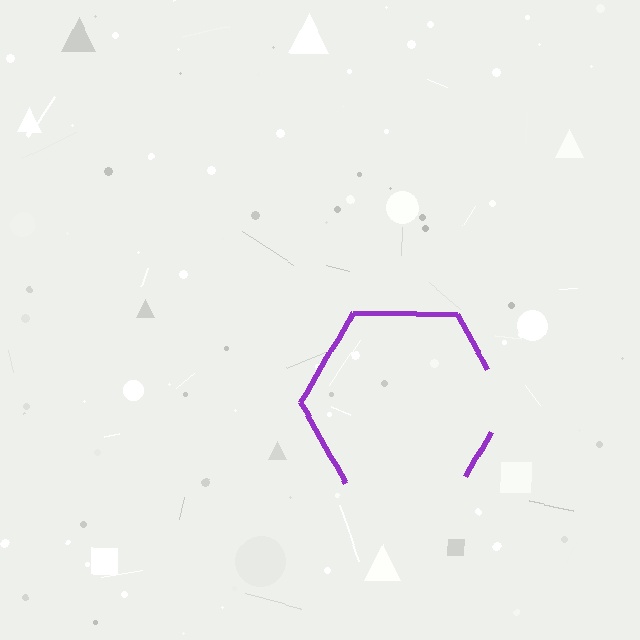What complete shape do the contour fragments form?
The contour fragments form a hexagon.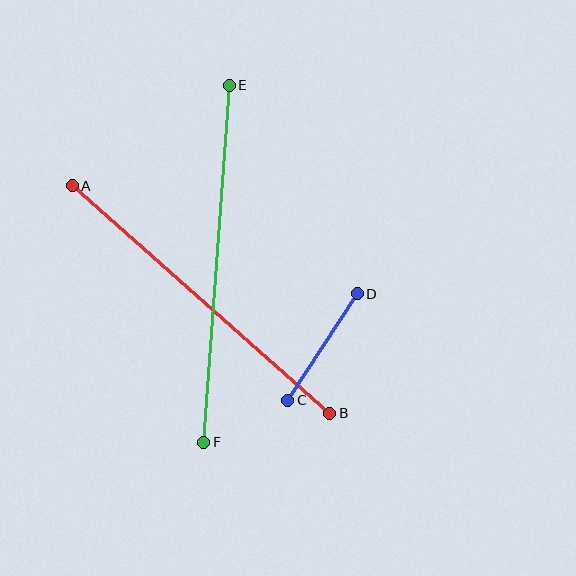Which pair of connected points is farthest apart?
Points E and F are farthest apart.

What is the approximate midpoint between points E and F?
The midpoint is at approximately (217, 264) pixels.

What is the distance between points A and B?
The distance is approximately 344 pixels.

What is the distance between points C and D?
The distance is approximately 127 pixels.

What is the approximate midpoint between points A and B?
The midpoint is at approximately (201, 300) pixels.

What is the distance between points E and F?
The distance is approximately 358 pixels.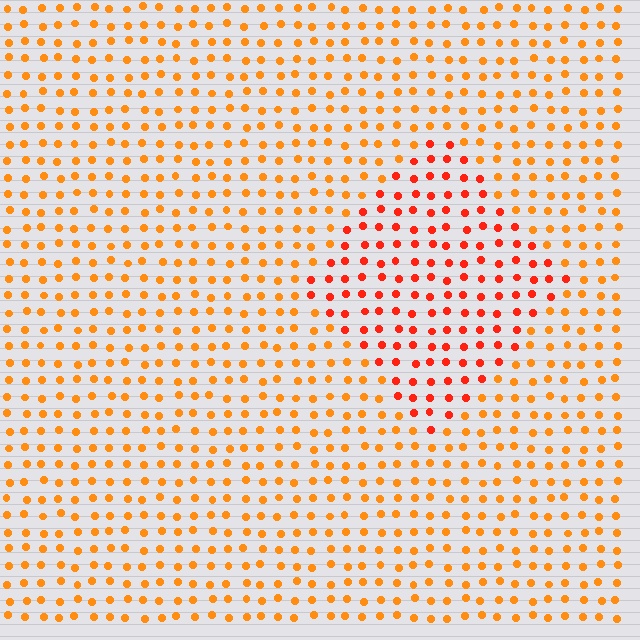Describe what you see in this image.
The image is filled with small orange elements in a uniform arrangement. A diamond-shaped region is visible where the elements are tinted to a slightly different hue, forming a subtle color boundary.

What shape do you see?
I see a diamond.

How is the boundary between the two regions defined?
The boundary is defined purely by a slight shift in hue (about 27 degrees). Spacing, size, and orientation are identical on both sides.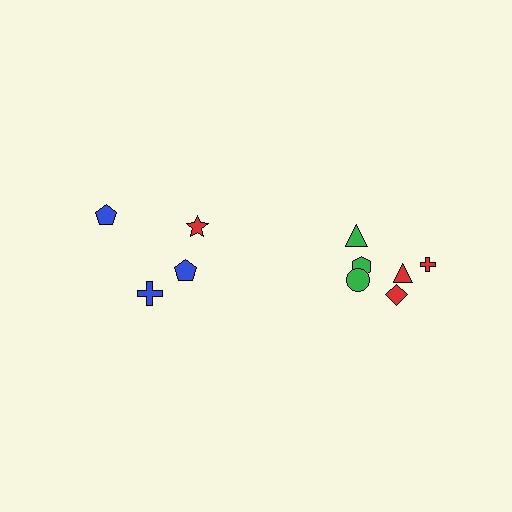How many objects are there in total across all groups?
There are 10 objects.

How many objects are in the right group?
There are 6 objects.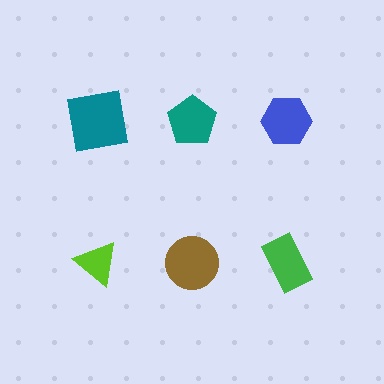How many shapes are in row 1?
3 shapes.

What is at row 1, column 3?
A blue hexagon.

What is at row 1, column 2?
A teal pentagon.